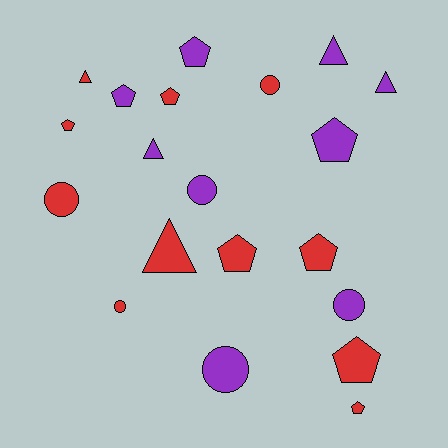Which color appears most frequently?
Red, with 11 objects.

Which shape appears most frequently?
Pentagon, with 9 objects.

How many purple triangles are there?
There are 3 purple triangles.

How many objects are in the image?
There are 20 objects.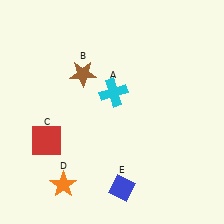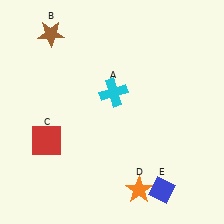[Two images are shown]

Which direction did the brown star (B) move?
The brown star (B) moved up.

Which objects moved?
The objects that moved are: the brown star (B), the orange star (D), the blue diamond (E).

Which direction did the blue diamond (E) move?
The blue diamond (E) moved right.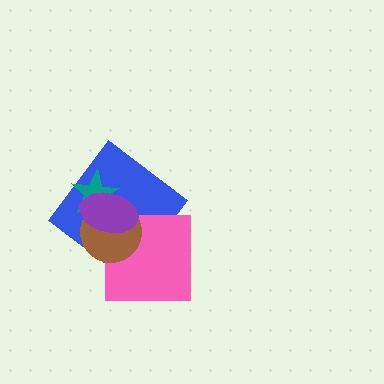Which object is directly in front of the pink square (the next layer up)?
The brown circle is directly in front of the pink square.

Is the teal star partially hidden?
Yes, it is partially covered by another shape.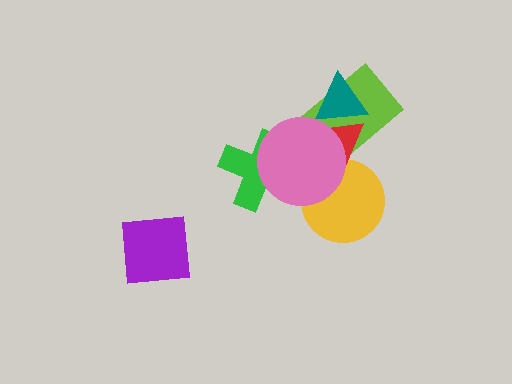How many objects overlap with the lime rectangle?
3 objects overlap with the lime rectangle.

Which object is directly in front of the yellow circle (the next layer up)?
The red triangle is directly in front of the yellow circle.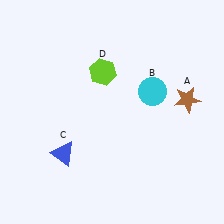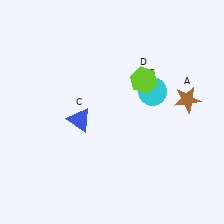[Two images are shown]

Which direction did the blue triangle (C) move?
The blue triangle (C) moved up.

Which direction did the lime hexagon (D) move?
The lime hexagon (D) moved right.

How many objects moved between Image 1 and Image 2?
2 objects moved between the two images.